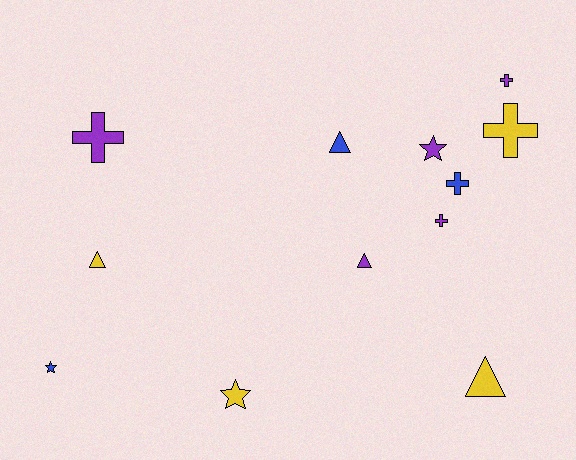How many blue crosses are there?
There is 1 blue cross.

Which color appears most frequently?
Purple, with 5 objects.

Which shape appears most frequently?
Cross, with 5 objects.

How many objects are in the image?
There are 12 objects.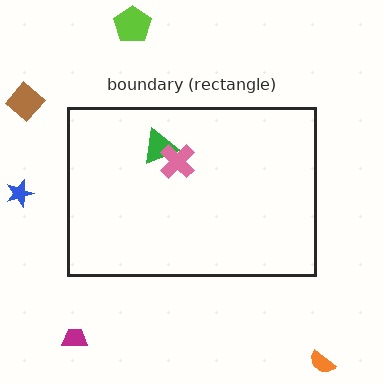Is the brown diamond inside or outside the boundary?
Outside.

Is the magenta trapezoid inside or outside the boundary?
Outside.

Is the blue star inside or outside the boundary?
Outside.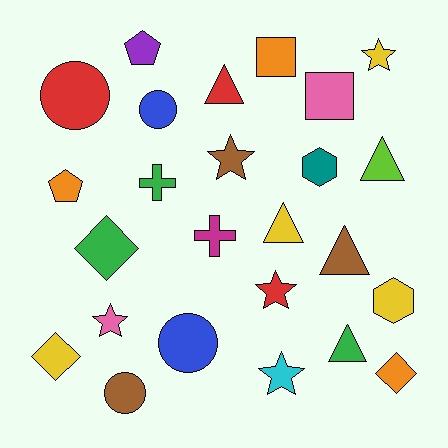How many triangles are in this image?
There are 5 triangles.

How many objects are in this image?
There are 25 objects.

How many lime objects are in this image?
There is 1 lime object.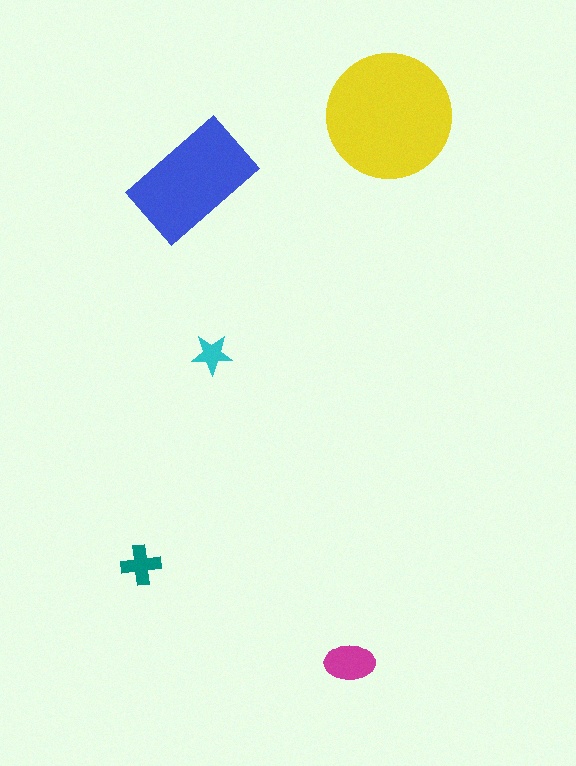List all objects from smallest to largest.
The cyan star, the teal cross, the magenta ellipse, the blue rectangle, the yellow circle.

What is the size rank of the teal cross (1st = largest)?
4th.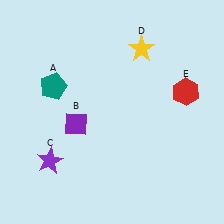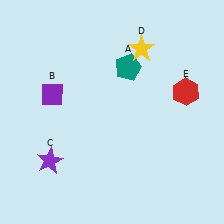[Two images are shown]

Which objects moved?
The objects that moved are: the teal pentagon (A), the purple diamond (B).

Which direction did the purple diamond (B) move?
The purple diamond (B) moved up.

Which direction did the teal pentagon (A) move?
The teal pentagon (A) moved right.